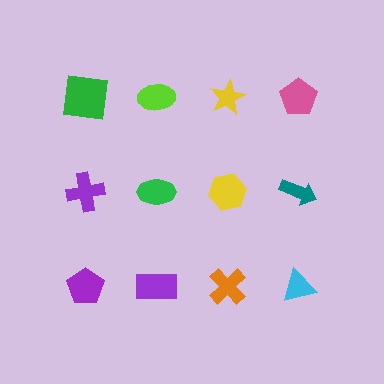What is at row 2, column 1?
A purple cross.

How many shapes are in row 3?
4 shapes.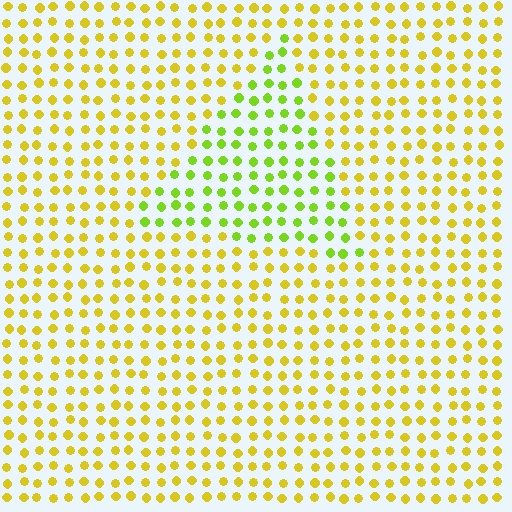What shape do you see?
I see a triangle.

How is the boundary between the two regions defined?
The boundary is defined purely by a slight shift in hue (about 36 degrees). Spacing, size, and orientation are identical on both sides.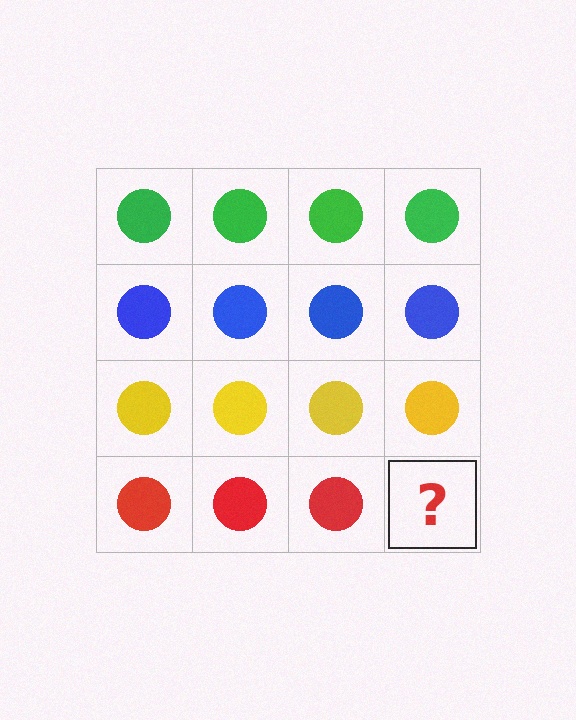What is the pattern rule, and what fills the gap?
The rule is that each row has a consistent color. The gap should be filled with a red circle.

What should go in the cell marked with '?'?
The missing cell should contain a red circle.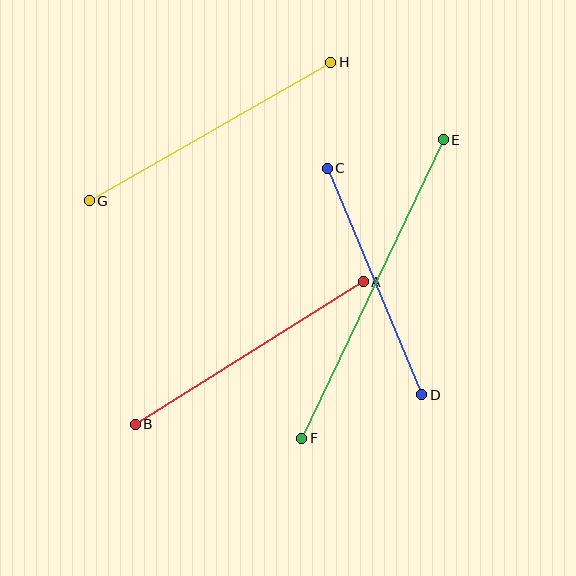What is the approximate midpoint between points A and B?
The midpoint is at approximately (249, 353) pixels.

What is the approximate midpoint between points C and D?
The midpoint is at approximately (375, 282) pixels.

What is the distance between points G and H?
The distance is approximately 279 pixels.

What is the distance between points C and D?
The distance is approximately 245 pixels.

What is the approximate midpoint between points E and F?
The midpoint is at approximately (372, 289) pixels.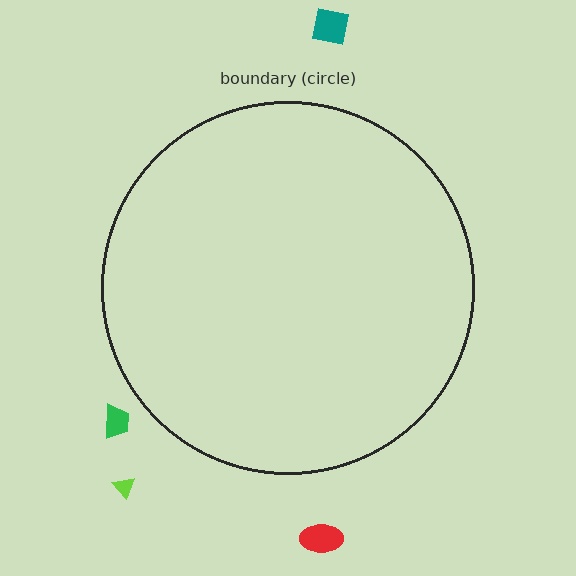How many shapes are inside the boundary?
0 inside, 4 outside.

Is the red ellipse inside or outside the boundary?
Outside.